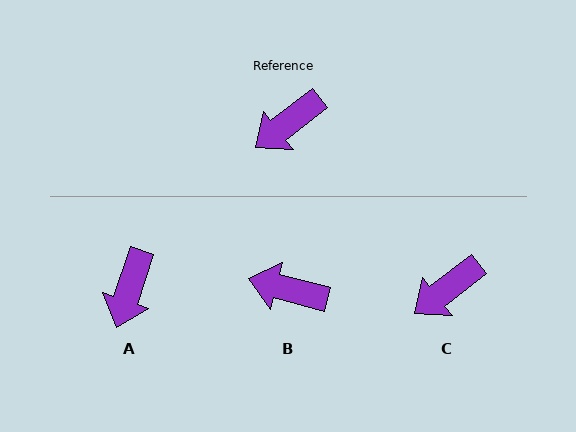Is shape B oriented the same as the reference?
No, it is off by about 53 degrees.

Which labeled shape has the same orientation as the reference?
C.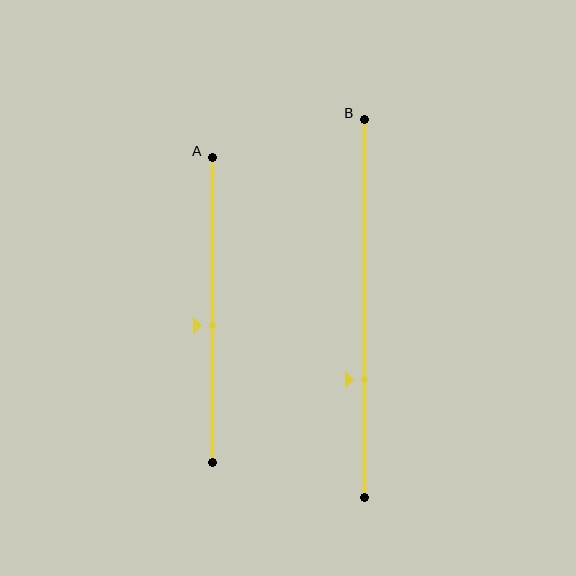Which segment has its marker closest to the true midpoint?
Segment A has its marker closest to the true midpoint.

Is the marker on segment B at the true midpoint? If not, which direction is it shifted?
No, the marker on segment B is shifted downward by about 19% of the segment length.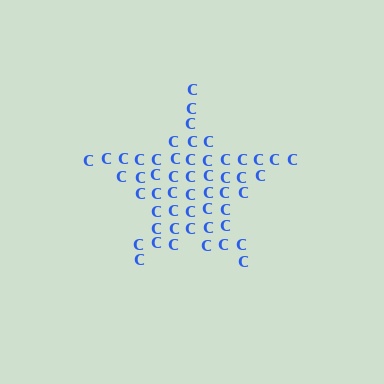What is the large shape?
The large shape is a star.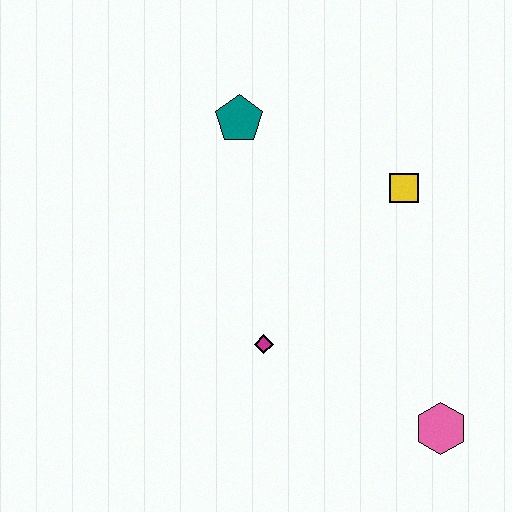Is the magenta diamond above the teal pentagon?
No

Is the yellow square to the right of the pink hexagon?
No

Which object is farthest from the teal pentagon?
The pink hexagon is farthest from the teal pentagon.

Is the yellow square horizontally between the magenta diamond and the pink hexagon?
Yes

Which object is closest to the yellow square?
The teal pentagon is closest to the yellow square.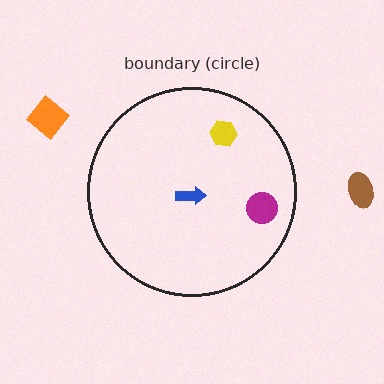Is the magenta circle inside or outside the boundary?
Inside.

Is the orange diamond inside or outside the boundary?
Outside.